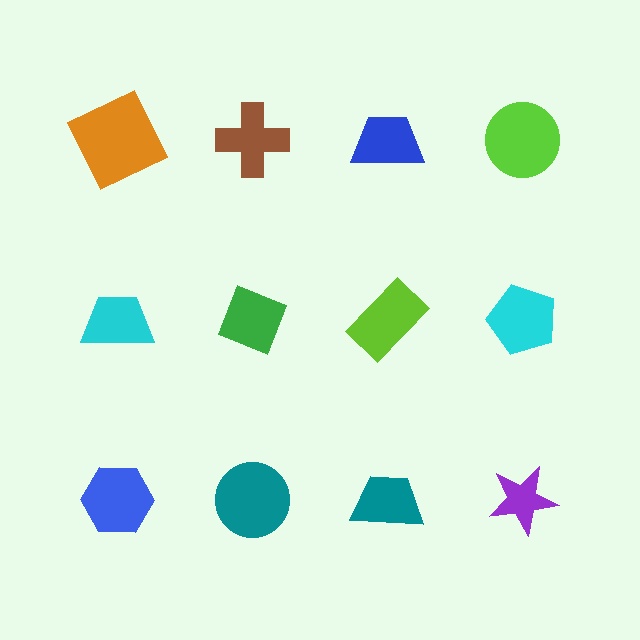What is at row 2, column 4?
A cyan pentagon.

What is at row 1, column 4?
A lime circle.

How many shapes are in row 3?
4 shapes.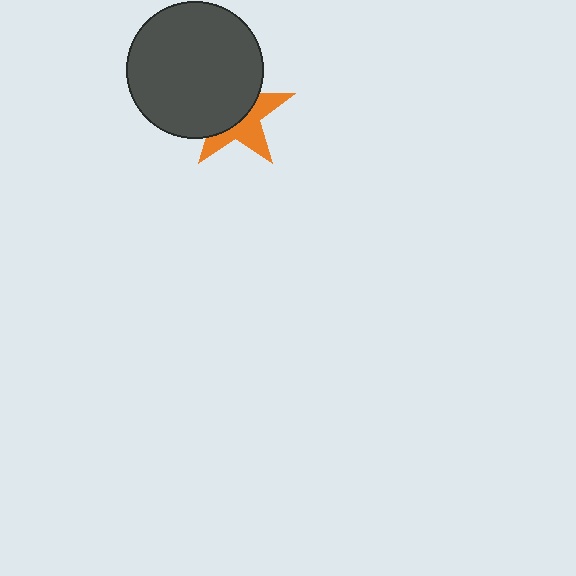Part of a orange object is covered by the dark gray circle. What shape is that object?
It is a star.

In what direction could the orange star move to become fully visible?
The orange star could move toward the lower-right. That would shift it out from behind the dark gray circle entirely.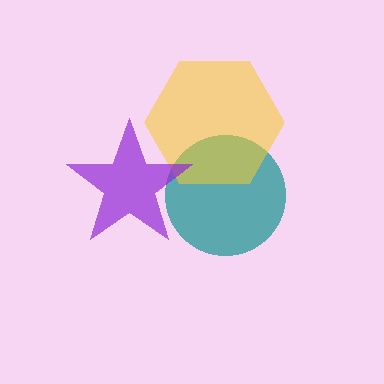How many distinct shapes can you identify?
There are 3 distinct shapes: a teal circle, a yellow hexagon, a purple star.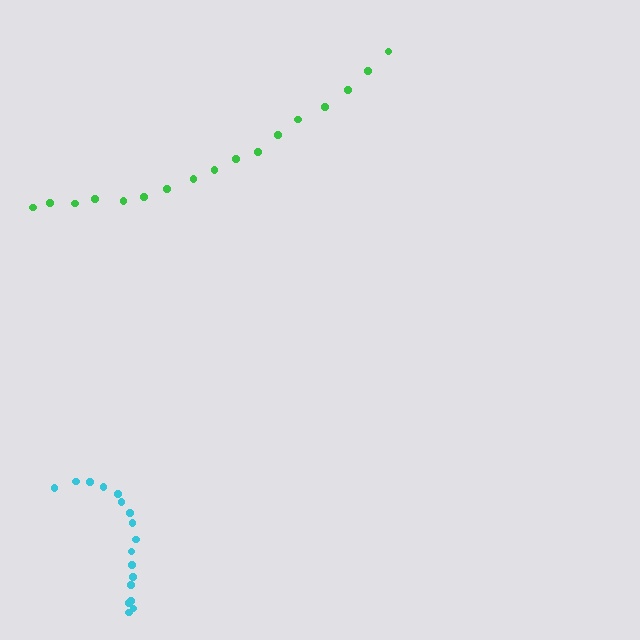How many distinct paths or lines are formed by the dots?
There are 2 distinct paths.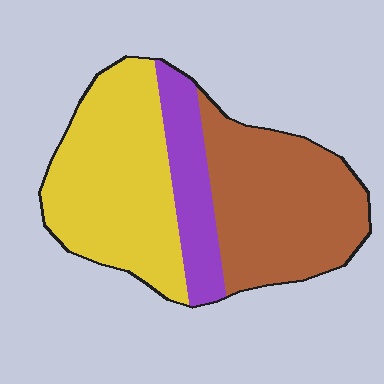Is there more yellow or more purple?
Yellow.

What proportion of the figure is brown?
Brown takes up about two fifths (2/5) of the figure.